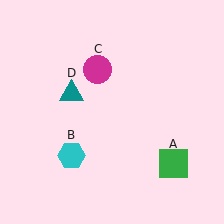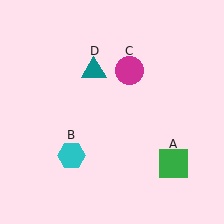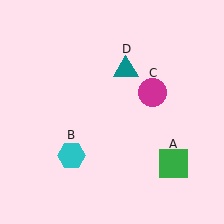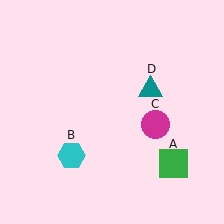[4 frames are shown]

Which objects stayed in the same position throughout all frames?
Green square (object A) and cyan hexagon (object B) remained stationary.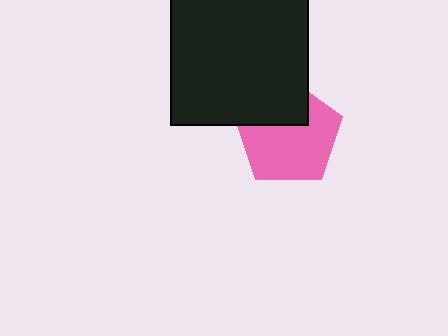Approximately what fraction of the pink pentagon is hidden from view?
Roughly 31% of the pink pentagon is hidden behind the black square.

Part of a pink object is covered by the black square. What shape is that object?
It is a pentagon.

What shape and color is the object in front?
The object in front is a black square.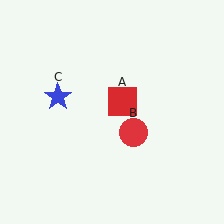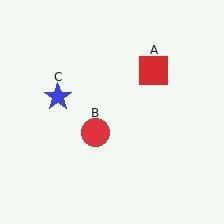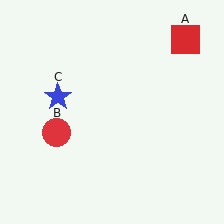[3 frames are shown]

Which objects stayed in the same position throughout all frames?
Blue star (object C) remained stationary.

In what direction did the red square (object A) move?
The red square (object A) moved up and to the right.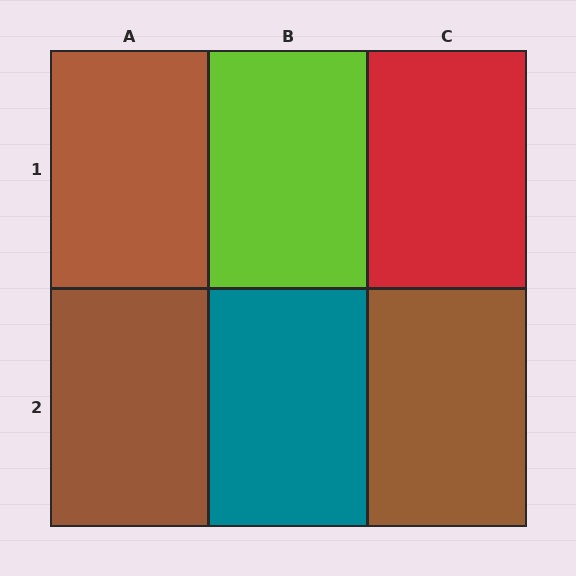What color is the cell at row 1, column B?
Lime.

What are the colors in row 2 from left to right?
Brown, teal, brown.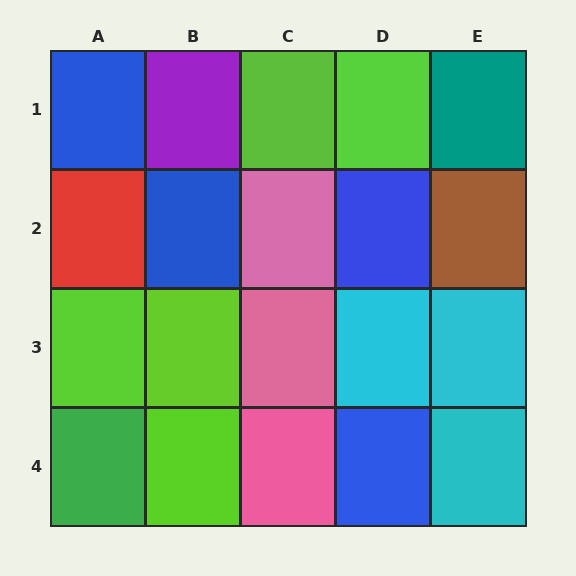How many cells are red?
1 cell is red.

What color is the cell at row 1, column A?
Blue.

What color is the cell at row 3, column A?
Lime.